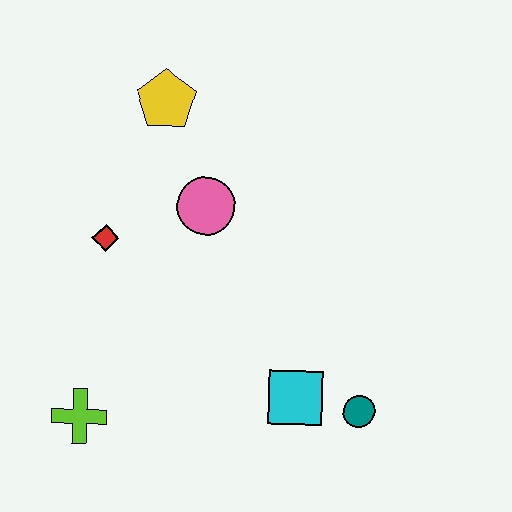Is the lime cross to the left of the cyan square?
Yes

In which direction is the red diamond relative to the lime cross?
The red diamond is above the lime cross.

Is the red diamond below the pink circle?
Yes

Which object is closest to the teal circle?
The cyan square is closest to the teal circle.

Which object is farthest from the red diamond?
The teal circle is farthest from the red diamond.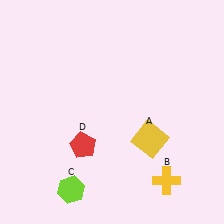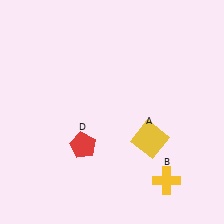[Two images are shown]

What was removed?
The lime hexagon (C) was removed in Image 2.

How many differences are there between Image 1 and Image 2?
There is 1 difference between the two images.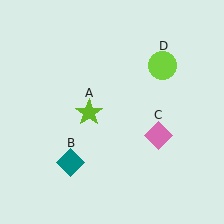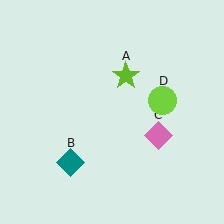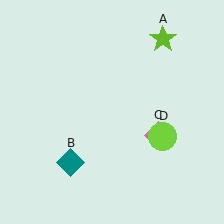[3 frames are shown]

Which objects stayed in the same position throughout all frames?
Teal diamond (object B) and pink diamond (object C) remained stationary.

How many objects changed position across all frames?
2 objects changed position: lime star (object A), lime circle (object D).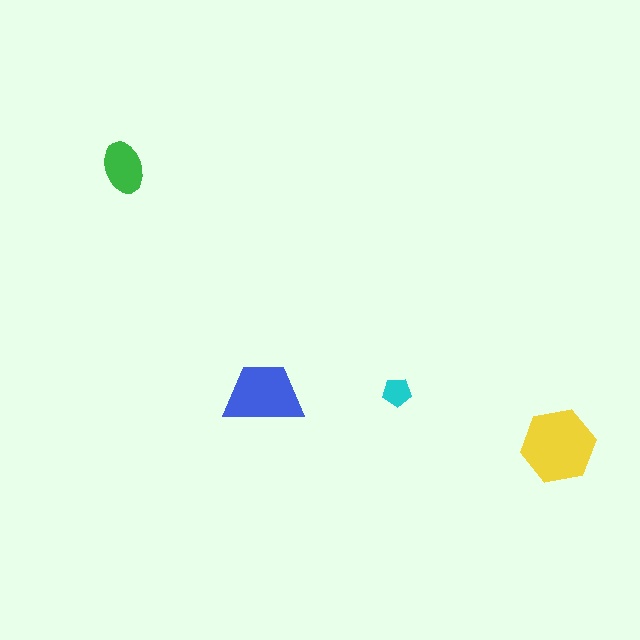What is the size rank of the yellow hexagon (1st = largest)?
1st.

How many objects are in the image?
There are 4 objects in the image.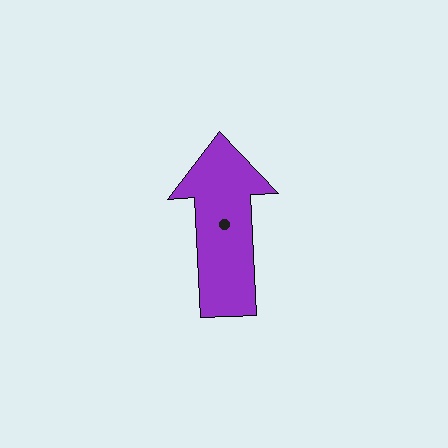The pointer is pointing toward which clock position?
Roughly 12 o'clock.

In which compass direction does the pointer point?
North.